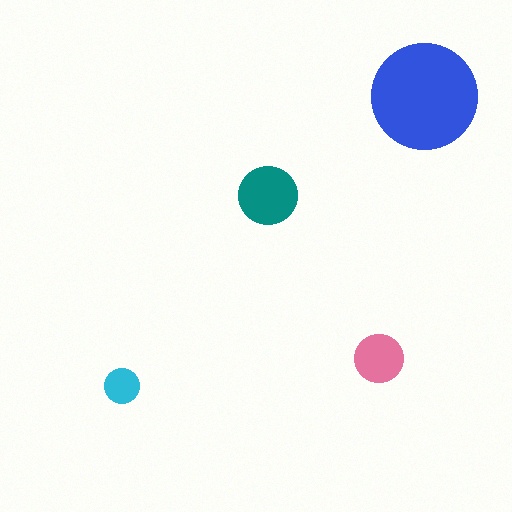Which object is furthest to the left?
The cyan circle is leftmost.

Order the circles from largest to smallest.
the blue one, the teal one, the pink one, the cyan one.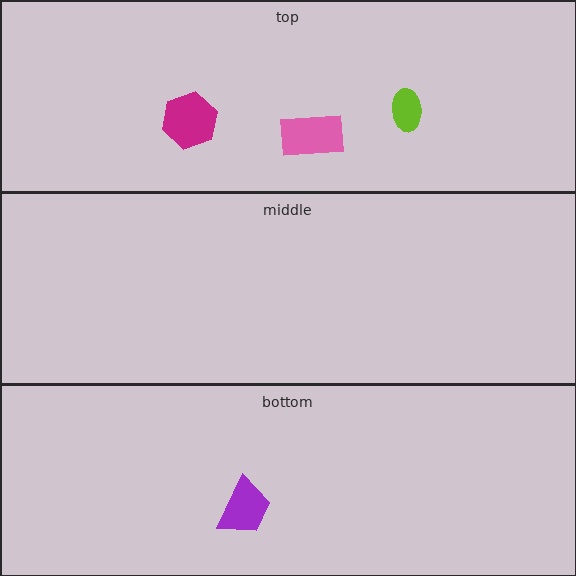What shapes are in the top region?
The pink rectangle, the lime ellipse, the magenta hexagon.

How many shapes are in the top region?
3.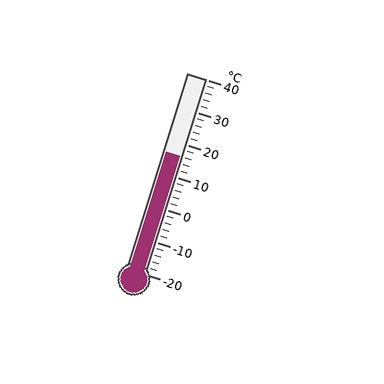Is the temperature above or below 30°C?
The temperature is below 30°C.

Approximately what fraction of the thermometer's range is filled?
The thermometer is filled to approximately 60% of its range.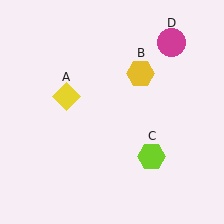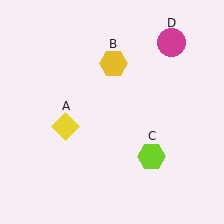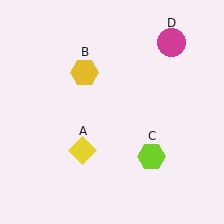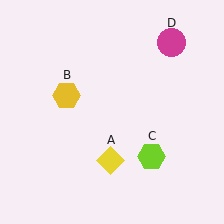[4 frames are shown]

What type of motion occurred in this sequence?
The yellow diamond (object A), yellow hexagon (object B) rotated counterclockwise around the center of the scene.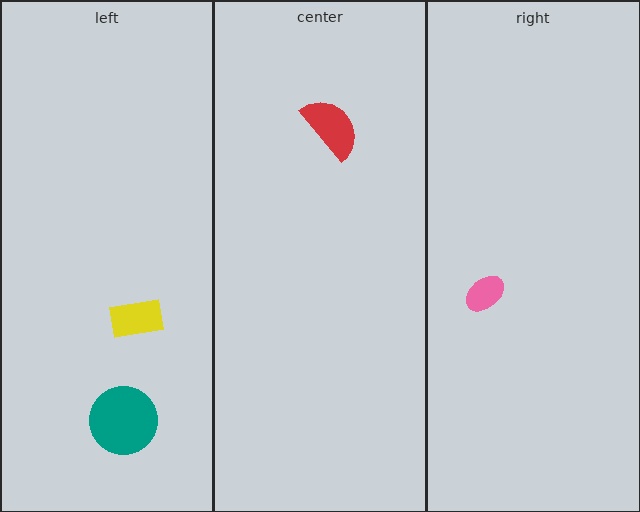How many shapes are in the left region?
2.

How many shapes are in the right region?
1.